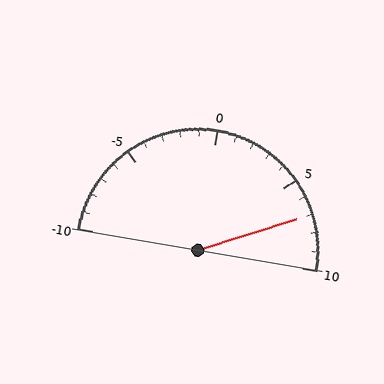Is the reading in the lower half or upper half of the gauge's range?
The reading is in the upper half of the range (-10 to 10).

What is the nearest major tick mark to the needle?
The nearest major tick mark is 5.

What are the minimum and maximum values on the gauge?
The gauge ranges from -10 to 10.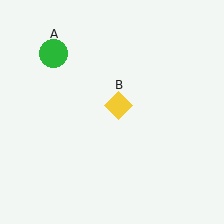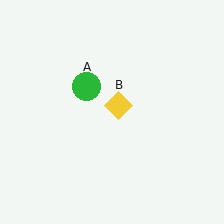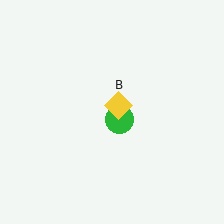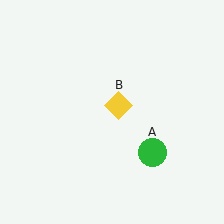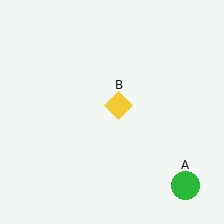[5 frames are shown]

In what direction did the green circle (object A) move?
The green circle (object A) moved down and to the right.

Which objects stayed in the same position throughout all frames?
Yellow diamond (object B) remained stationary.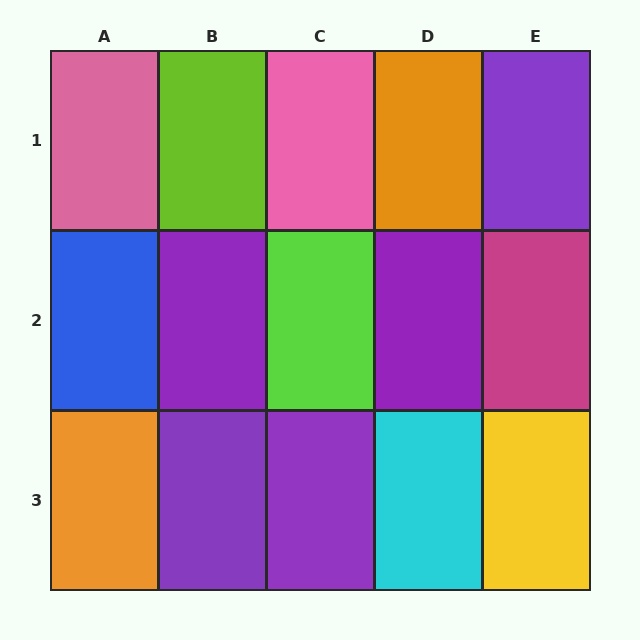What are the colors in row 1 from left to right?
Pink, lime, pink, orange, purple.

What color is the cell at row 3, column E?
Yellow.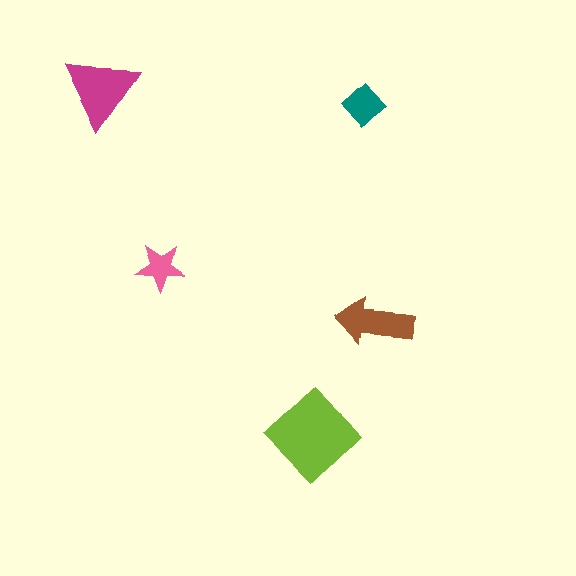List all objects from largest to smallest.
The lime diamond, the magenta triangle, the brown arrow, the teal diamond, the pink star.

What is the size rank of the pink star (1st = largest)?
5th.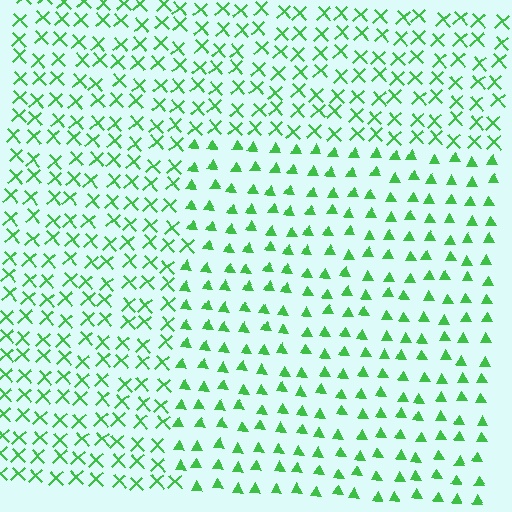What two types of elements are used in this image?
The image uses triangles inside the rectangle region and X marks outside it.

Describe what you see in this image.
The image is filled with small green elements arranged in a uniform grid. A rectangle-shaped region contains triangles, while the surrounding area contains X marks. The boundary is defined purely by the change in element shape.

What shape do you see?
I see a rectangle.